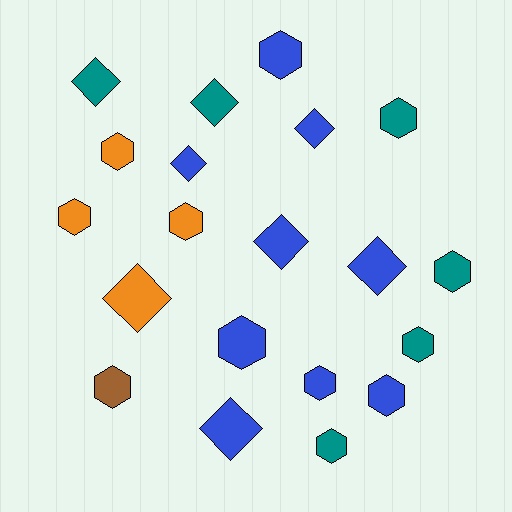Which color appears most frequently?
Blue, with 9 objects.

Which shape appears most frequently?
Hexagon, with 12 objects.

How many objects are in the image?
There are 20 objects.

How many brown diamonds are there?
There are no brown diamonds.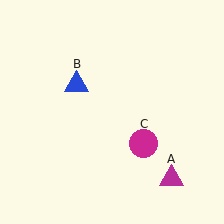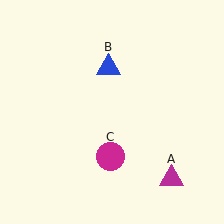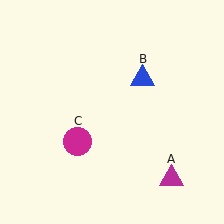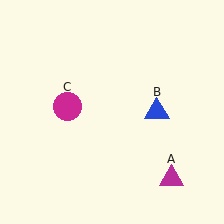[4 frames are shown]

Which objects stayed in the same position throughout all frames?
Magenta triangle (object A) remained stationary.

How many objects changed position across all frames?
2 objects changed position: blue triangle (object B), magenta circle (object C).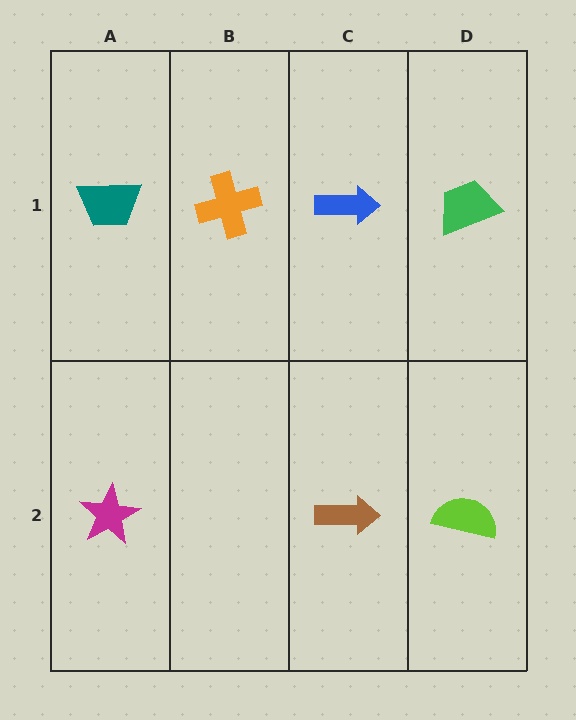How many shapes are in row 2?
3 shapes.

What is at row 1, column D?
A green trapezoid.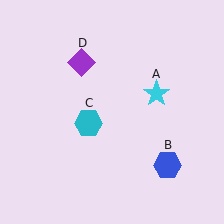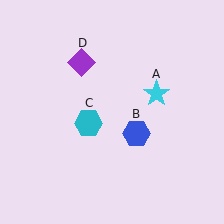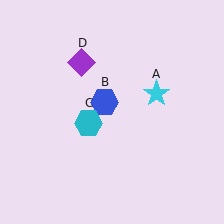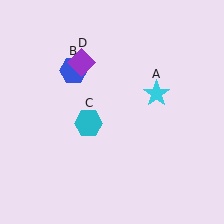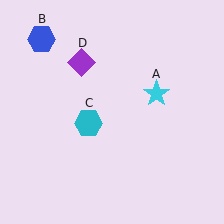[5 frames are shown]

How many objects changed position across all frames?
1 object changed position: blue hexagon (object B).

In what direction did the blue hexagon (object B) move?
The blue hexagon (object B) moved up and to the left.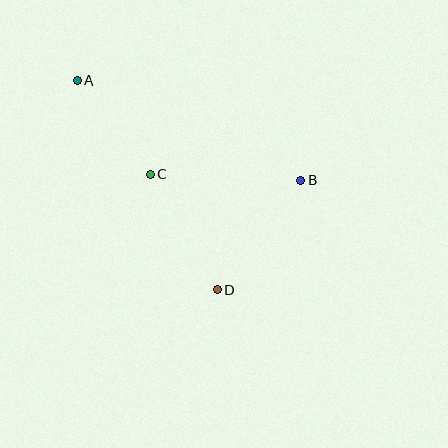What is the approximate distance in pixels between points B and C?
The distance between B and C is approximately 151 pixels.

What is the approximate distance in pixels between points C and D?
The distance between C and D is approximately 133 pixels.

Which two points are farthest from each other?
Points A and D are farthest from each other.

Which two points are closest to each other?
Points A and C are closest to each other.